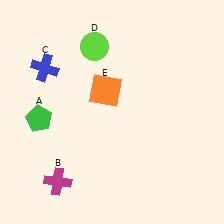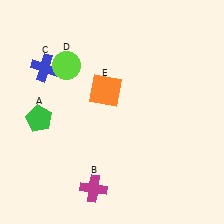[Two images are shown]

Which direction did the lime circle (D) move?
The lime circle (D) moved left.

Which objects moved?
The objects that moved are: the magenta cross (B), the lime circle (D).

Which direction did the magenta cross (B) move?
The magenta cross (B) moved right.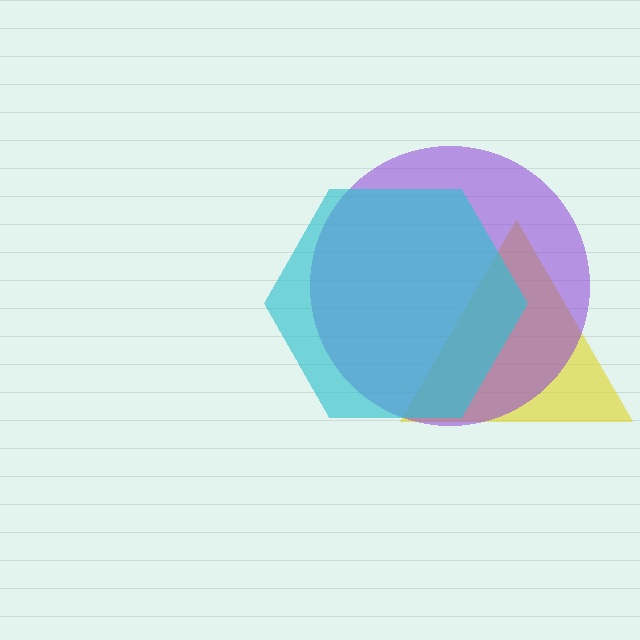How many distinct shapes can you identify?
There are 3 distinct shapes: a yellow triangle, a purple circle, a cyan hexagon.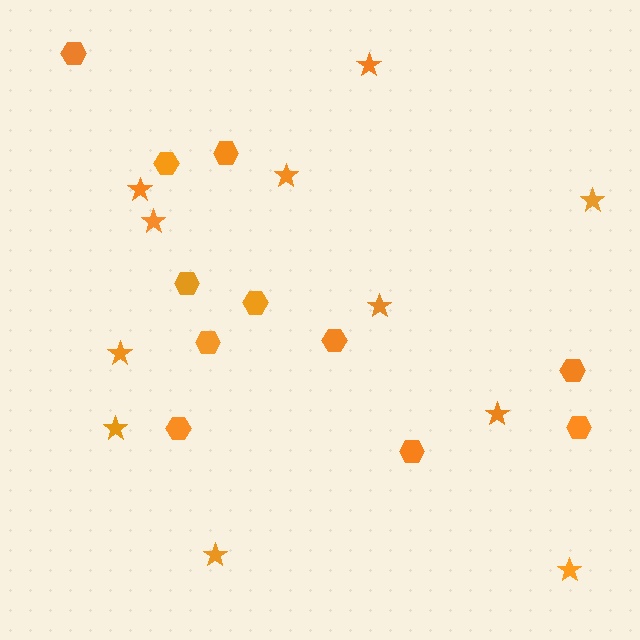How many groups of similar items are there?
There are 2 groups: one group of hexagons (11) and one group of stars (11).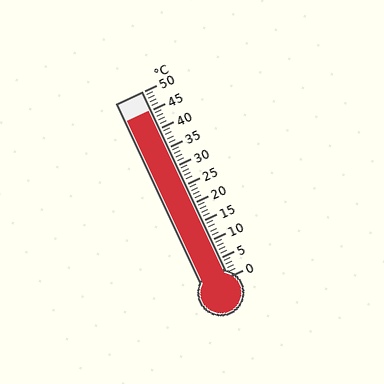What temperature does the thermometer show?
The thermometer shows approximately 45°C.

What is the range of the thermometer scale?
The thermometer scale ranges from 0°C to 50°C.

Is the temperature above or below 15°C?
The temperature is above 15°C.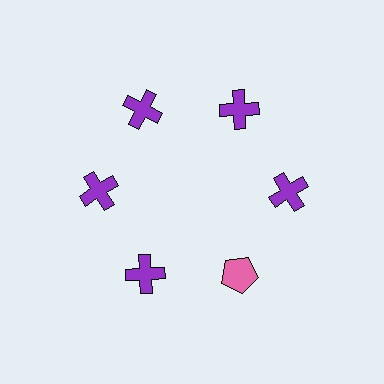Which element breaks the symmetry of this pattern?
The pink pentagon at roughly the 5 o'clock position breaks the symmetry. All other shapes are purple crosses.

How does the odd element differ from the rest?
It differs in both color (pink instead of purple) and shape (pentagon instead of cross).